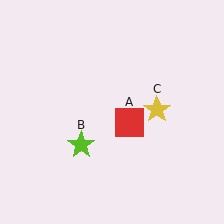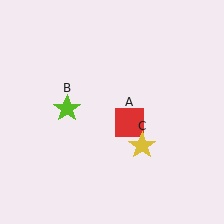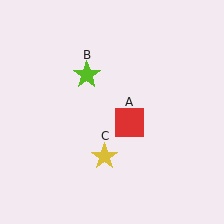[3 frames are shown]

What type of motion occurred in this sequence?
The lime star (object B), yellow star (object C) rotated clockwise around the center of the scene.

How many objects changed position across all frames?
2 objects changed position: lime star (object B), yellow star (object C).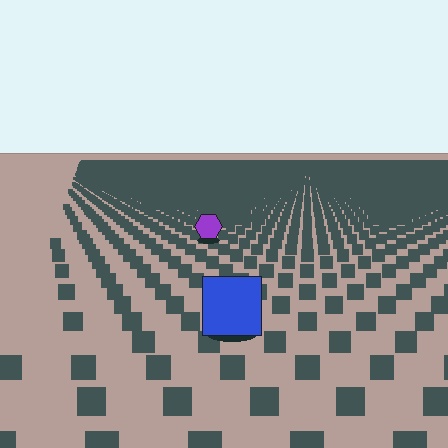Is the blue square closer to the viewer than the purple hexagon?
Yes. The blue square is closer — you can tell from the texture gradient: the ground texture is coarser near it.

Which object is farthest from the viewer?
The purple hexagon is farthest from the viewer. It appears smaller and the ground texture around it is denser.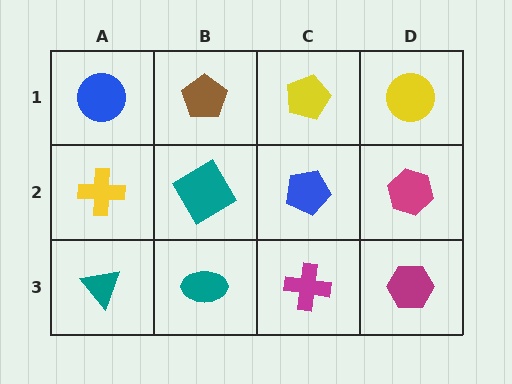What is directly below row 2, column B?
A teal ellipse.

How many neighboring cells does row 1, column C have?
3.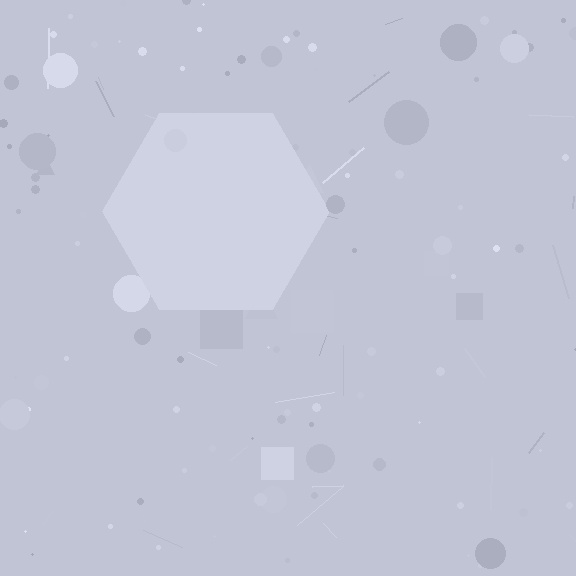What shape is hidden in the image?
A hexagon is hidden in the image.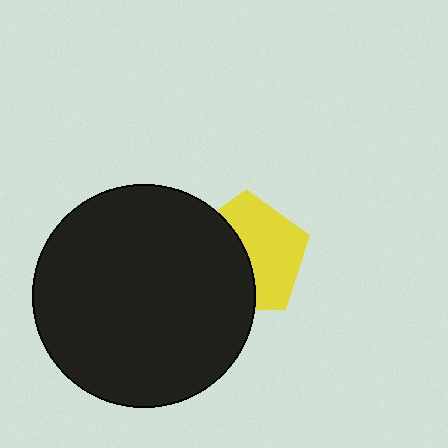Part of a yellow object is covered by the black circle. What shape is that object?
It is a pentagon.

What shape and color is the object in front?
The object in front is a black circle.